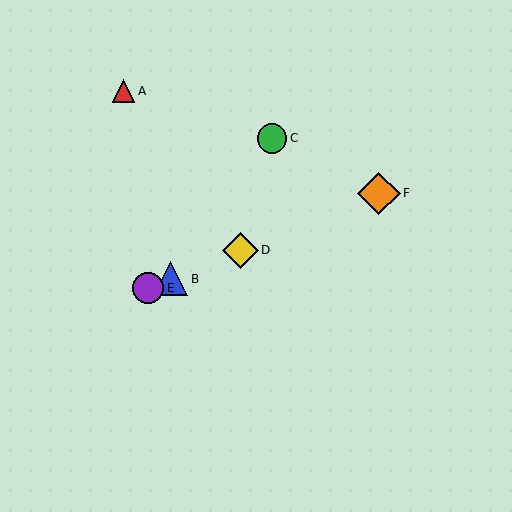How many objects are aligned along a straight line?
4 objects (B, D, E, F) are aligned along a straight line.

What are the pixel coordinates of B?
Object B is at (171, 279).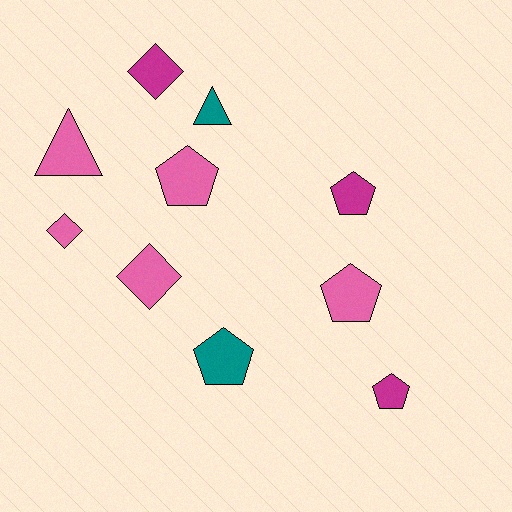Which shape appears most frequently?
Pentagon, with 5 objects.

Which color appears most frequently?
Pink, with 5 objects.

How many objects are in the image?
There are 10 objects.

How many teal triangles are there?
There is 1 teal triangle.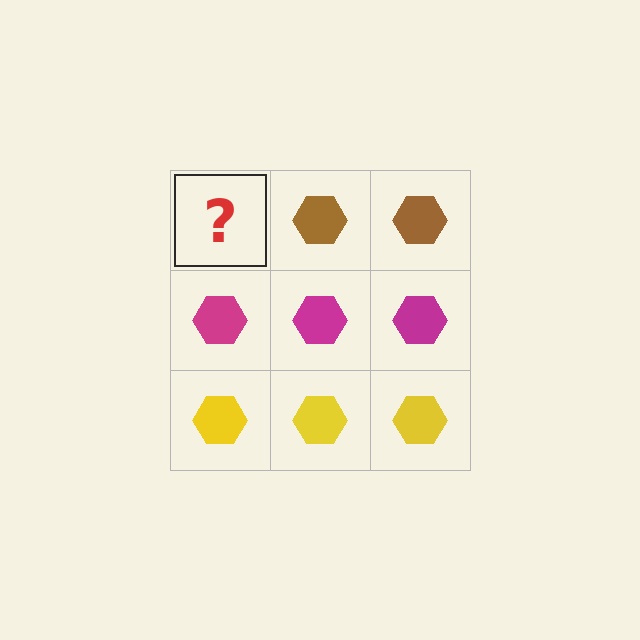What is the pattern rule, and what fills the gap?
The rule is that each row has a consistent color. The gap should be filled with a brown hexagon.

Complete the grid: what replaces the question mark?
The question mark should be replaced with a brown hexagon.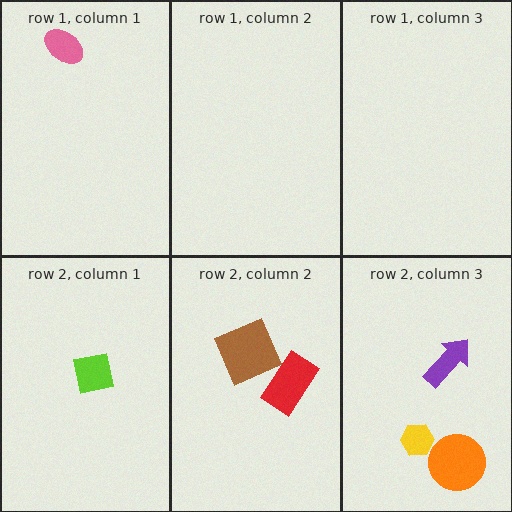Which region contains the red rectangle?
The row 2, column 2 region.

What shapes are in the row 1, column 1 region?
The pink ellipse.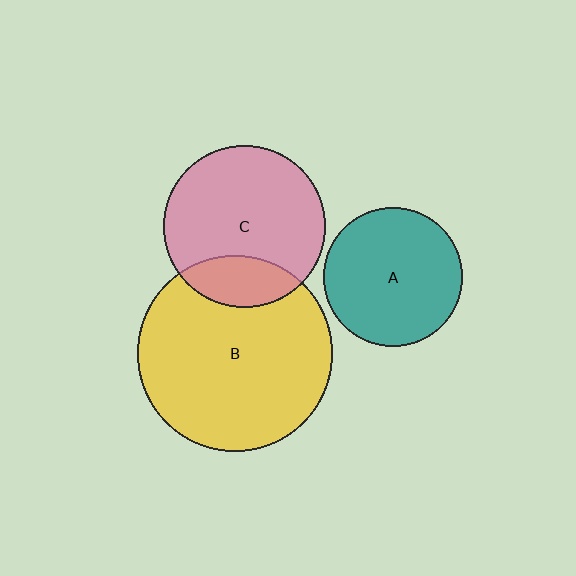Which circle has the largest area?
Circle B (yellow).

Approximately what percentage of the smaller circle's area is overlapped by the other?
Approximately 20%.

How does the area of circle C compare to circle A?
Approximately 1.4 times.